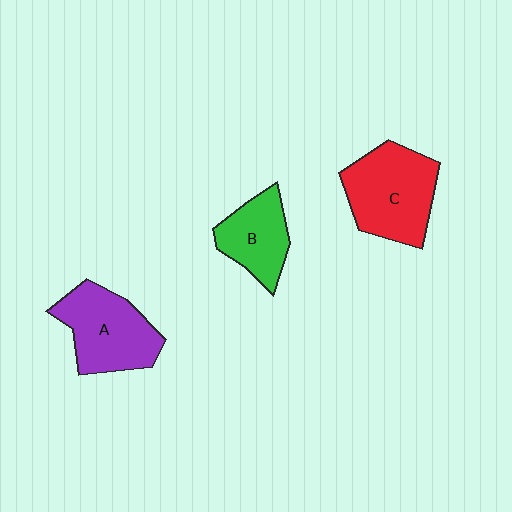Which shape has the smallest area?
Shape B (green).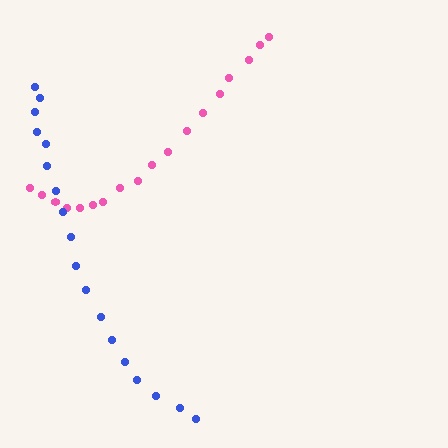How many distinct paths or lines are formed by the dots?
There are 2 distinct paths.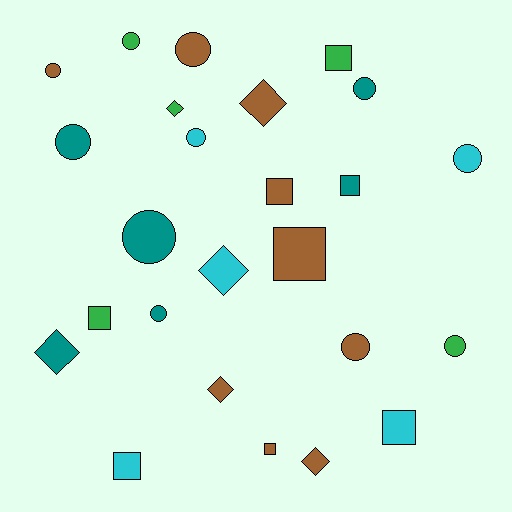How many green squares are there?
There are 2 green squares.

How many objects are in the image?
There are 25 objects.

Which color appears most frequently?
Brown, with 9 objects.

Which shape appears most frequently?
Circle, with 11 objects.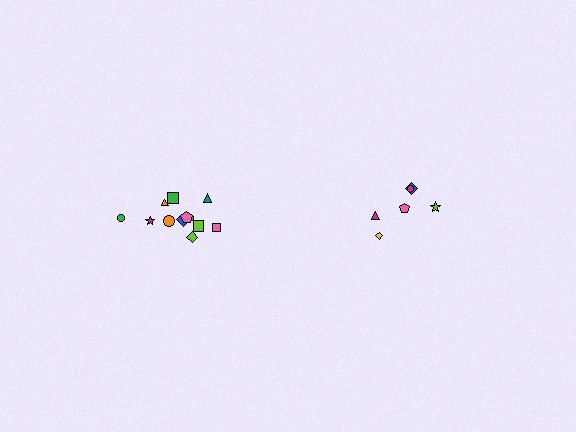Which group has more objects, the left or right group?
The left group.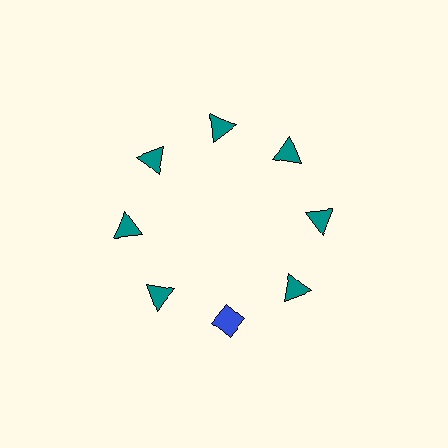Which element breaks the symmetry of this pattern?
The blue diamond at roughly the 6 o'clock position breaks the symmetry. All other shapes are teal triangles.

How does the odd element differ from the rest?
It differs in both color (blue instead of teal) and shape (diamond instead of triangle).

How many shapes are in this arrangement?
There are 8 shapes arranged in a ring pattern.